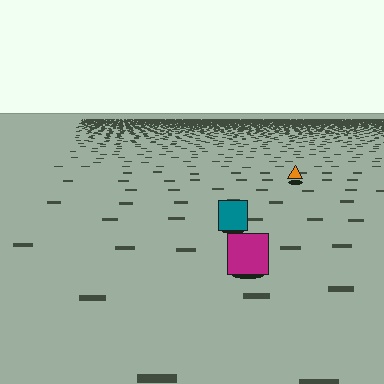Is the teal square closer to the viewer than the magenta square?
No. The magenta square is closer — you can tell from the texture gradient: the ground texture is coarser near it.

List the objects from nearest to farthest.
From nearest to farthest: the magenta square, the teal square, the orange triangle.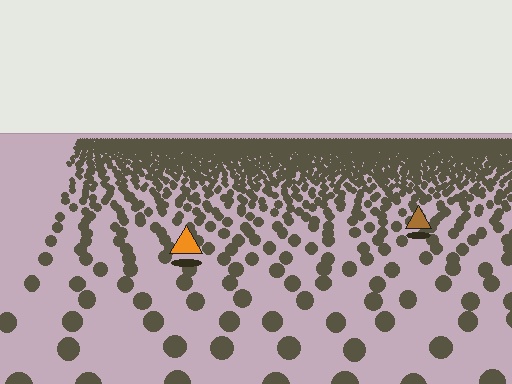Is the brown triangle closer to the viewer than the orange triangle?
No. The orange triangle is closer — you can tell from the texture gradient: the ground texture is coarser near it.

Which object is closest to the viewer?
The orange triangle is closest. The texture marks near it are larger and more spread out.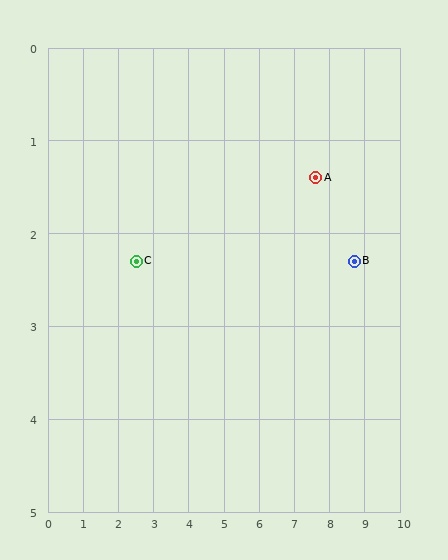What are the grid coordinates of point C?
Point C is at approximately (2.5, 2.3).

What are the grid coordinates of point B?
Point B is at approximately (8.7, 2.3).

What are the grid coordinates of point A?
Point A is at approximately (7.6, 1.4).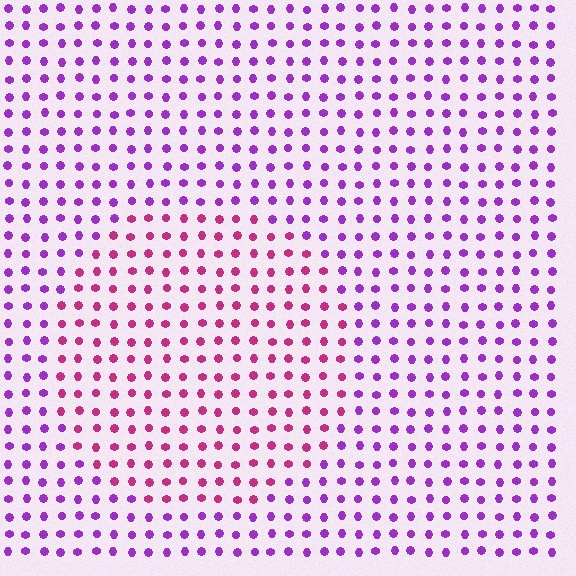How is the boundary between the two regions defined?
The boundary is defined purely by a slight shift in hue (about 42 degrees). Spacing, size, and orientation are identical on both sides.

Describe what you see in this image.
The image is filled with small purple elements in a uniform arrangement. A circle-shaped region is visible where the elements are tinted to a slightly different hue, forming a subtle color boundary.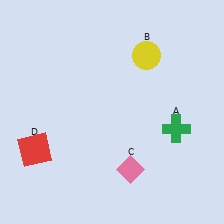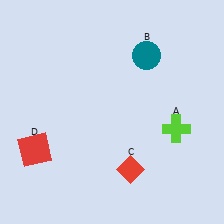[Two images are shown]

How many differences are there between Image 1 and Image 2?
There are 3 differences between the two images.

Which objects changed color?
A changed from green to lime. B changed from yellow to teal. C changed from pink to red.